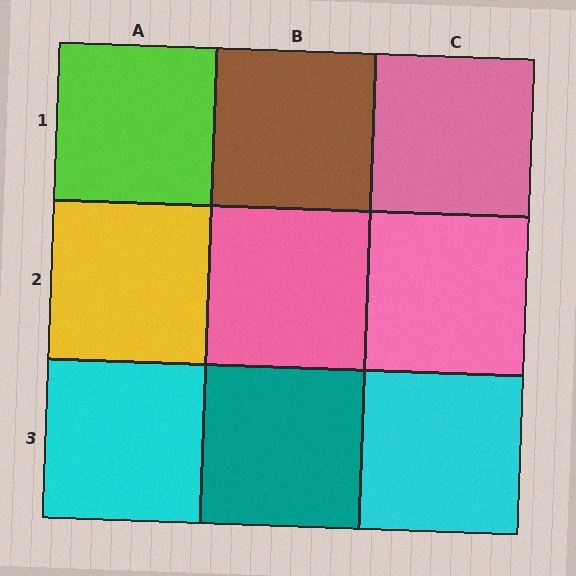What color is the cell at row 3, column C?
Cyan.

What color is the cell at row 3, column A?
Cyan.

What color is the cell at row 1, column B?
Brown.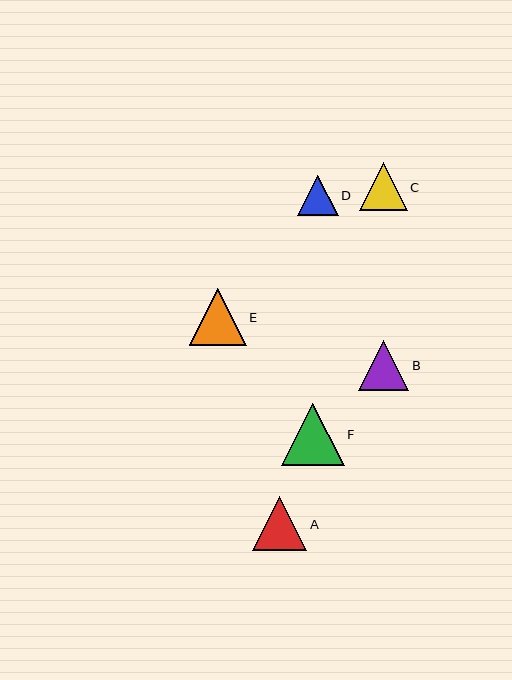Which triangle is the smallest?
Triangle D is the smallest with a size of approximately 41 pixels.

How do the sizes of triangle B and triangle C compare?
Triangle B and triangle C are approximately the same size.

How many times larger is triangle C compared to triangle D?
Triangle C is approximately 1.2 times the size of triangle D.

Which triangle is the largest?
Triangle F is the largest with a size of approximately 63 pixels.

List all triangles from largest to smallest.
From largest to smallest: F, E, A, B, C, D.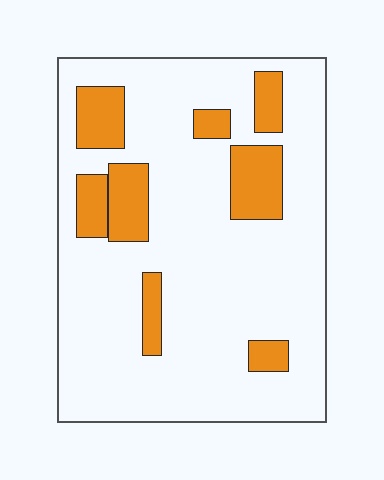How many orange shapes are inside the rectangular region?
8.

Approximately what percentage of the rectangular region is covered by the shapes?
Approximately 20%.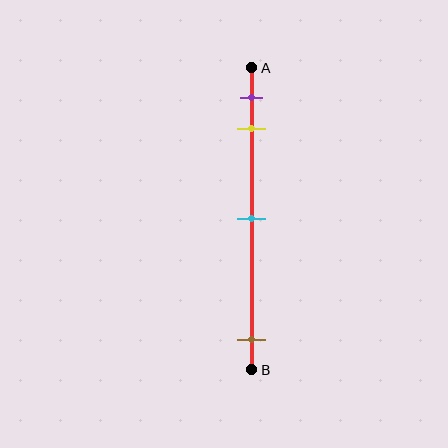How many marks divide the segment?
There are 4 marks dividing the segment.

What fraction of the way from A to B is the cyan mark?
The cyan mark is approximately 50% (0.5) of the way from A to B.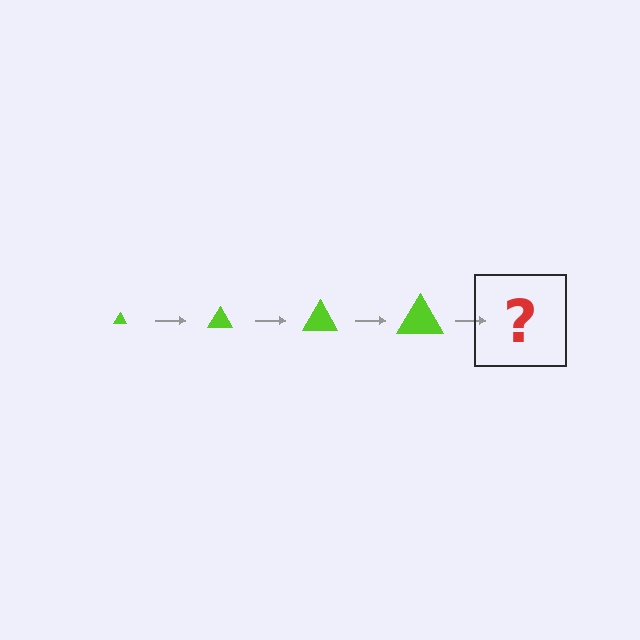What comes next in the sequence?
The next element should be a lime triangle, larger than the previous one.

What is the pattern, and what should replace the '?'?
The pattern is that the triangle gets progressively larger each step. The '?' should be a lime triangle, larger than the previous one.